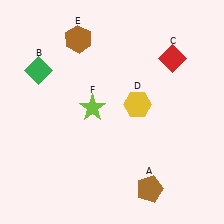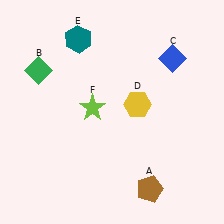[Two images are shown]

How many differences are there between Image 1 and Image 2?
There are 2 differences between the two images.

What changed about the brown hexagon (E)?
In Image 1, E is brown. In Image 2, it changed to teal.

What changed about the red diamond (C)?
In Image 1, C is red. In Image 2, it changed to blue.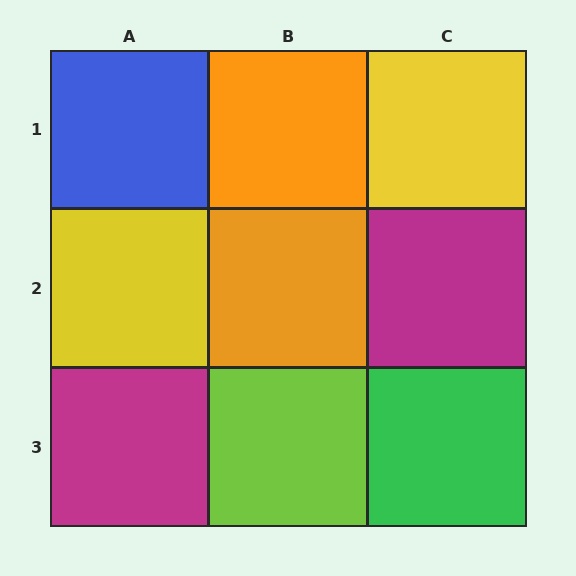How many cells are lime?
1 cell is lime.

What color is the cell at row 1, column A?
Blue.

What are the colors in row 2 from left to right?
Yellow, orange, magenta.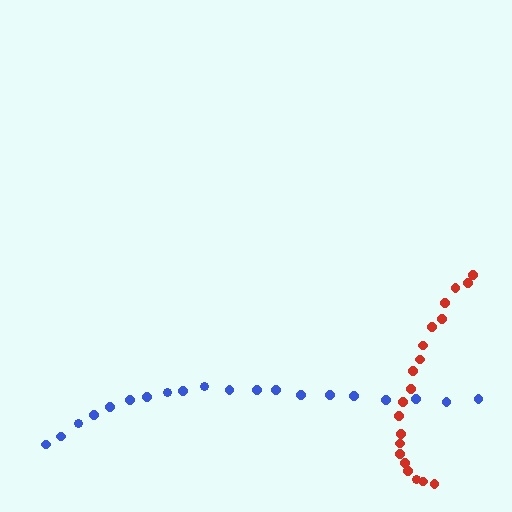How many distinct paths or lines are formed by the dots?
There are 2 distinct paths.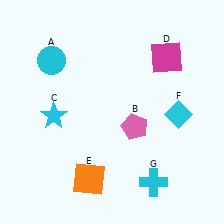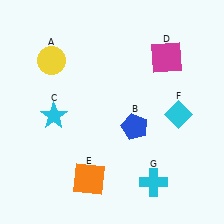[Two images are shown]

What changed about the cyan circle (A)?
In Image 1, A is cyan. In Image 2, it changed to yellow.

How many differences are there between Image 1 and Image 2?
There are 2 differences between the two images.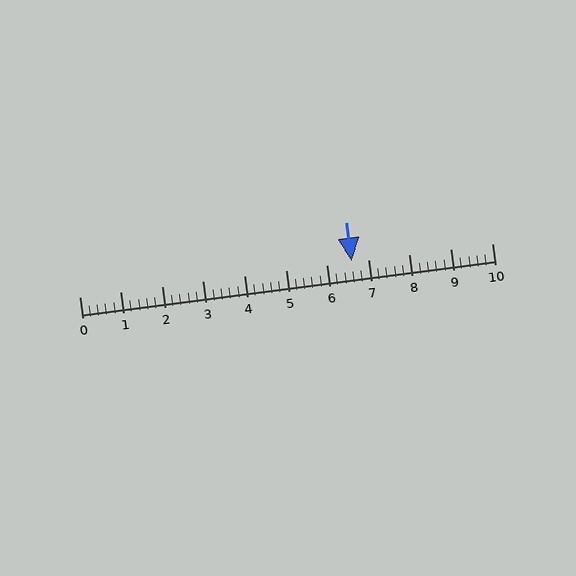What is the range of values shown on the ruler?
The ruler shows values from 0 to 10.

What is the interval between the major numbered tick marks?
The major tick marks are spaced 1 units apart.